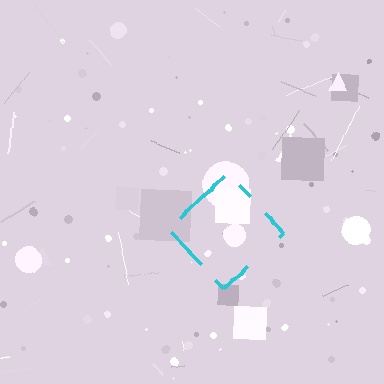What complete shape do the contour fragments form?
The contour fragments form a diamond.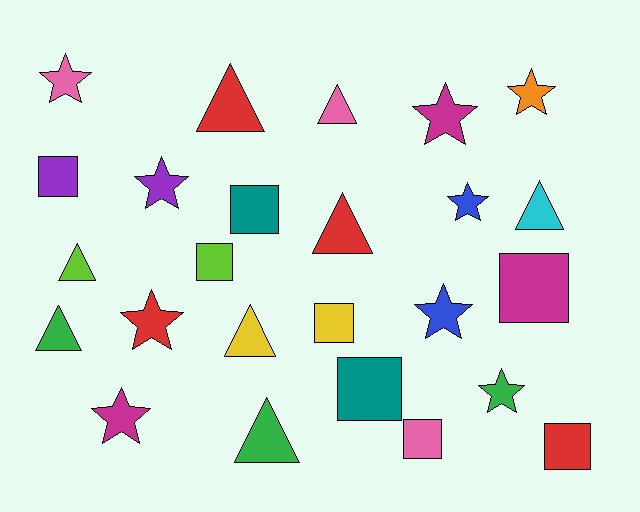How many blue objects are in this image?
There are 2 blue objects.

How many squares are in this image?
There are 8 squares.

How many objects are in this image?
There are 25 objects.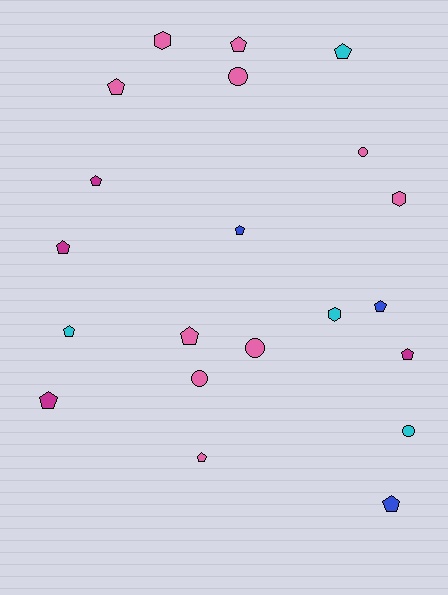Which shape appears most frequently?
Pentagon, with 13 objects.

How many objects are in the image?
There are 21 objects.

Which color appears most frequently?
Pink, with 10 objects.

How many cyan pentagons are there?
There are 2 cyan pentagons.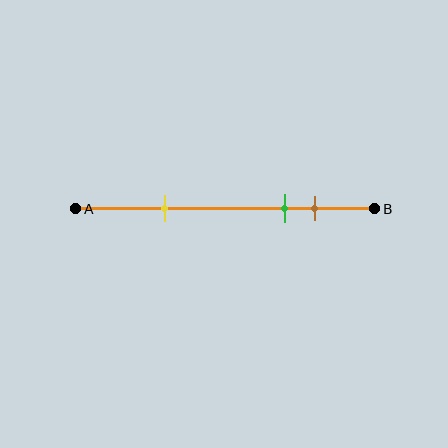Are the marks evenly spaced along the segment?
No, the marks are not evenly spaced.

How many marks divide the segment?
There are 3 marks dividing the segment.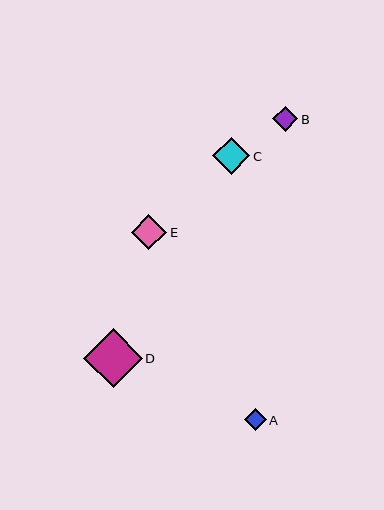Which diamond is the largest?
Diamond D is the largest with a size of approximately 59 pixels.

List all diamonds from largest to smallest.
From largest to smallest: D, C, E, B, A.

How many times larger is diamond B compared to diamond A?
Diamond B is approximately 1.1 times the size of diamond A.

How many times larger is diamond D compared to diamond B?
Diamond D is approximately 2.3 times the size of diamond B.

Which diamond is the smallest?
Diamond A is the smallest with a size of approximately 22 pixels.